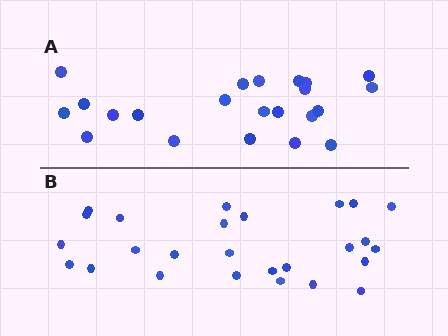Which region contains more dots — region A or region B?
Region B (the bottom region) has more dots.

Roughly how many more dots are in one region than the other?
Region B has about 4 more dots than region A.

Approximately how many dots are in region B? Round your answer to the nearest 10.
About 30 dots. (The exact count is 26, which rounds to 30.)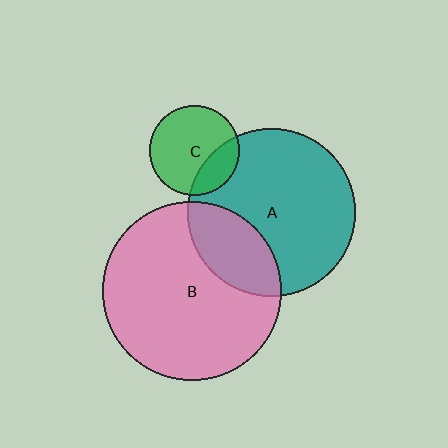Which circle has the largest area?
Circle B (pink).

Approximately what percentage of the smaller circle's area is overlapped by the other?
Approximately 25%.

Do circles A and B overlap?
Yes.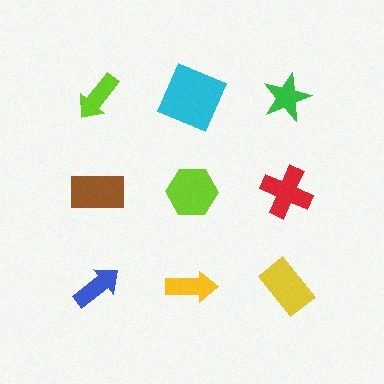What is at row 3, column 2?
A yellow arrow.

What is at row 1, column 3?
A green star.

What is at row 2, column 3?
A red cross.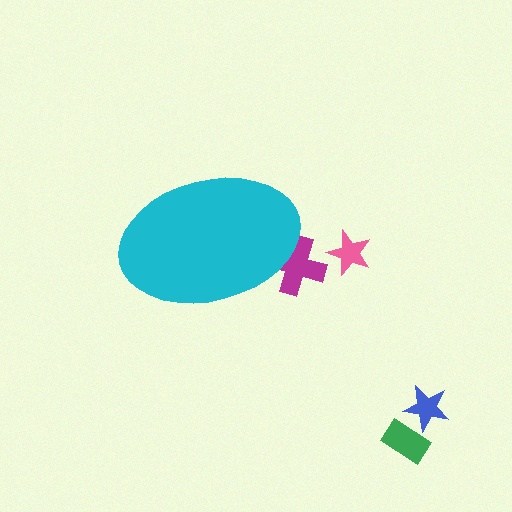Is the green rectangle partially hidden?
No, the green rectangle is fully visible.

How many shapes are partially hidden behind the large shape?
1 shape is partially hidden.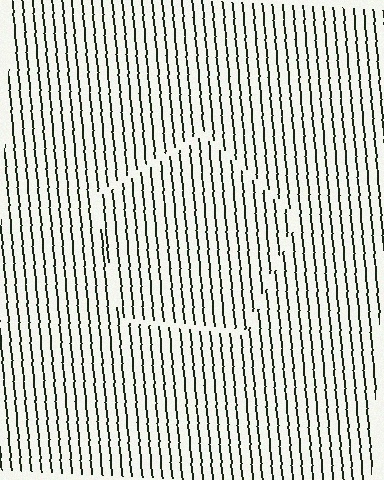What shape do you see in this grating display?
An illusory pentagon. The interior of the shape contains the same grating, shifted by half a period — the contour is defined by the phase discontinuity where line-ends from the inner and outer gratings abut.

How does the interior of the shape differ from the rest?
The interior of the shape contains the same grating, shifted by half a period — the contour is defined by the phase discontinuity where line-ends from the inner and outer gratings abut.